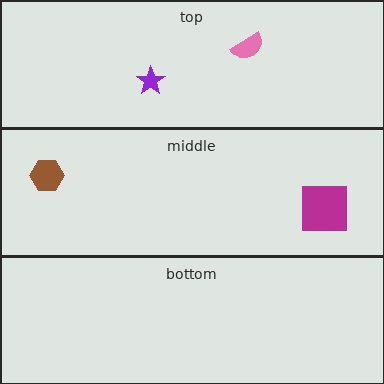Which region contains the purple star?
The top region.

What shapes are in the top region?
The pink semicircle, the purple star.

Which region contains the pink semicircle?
The top region.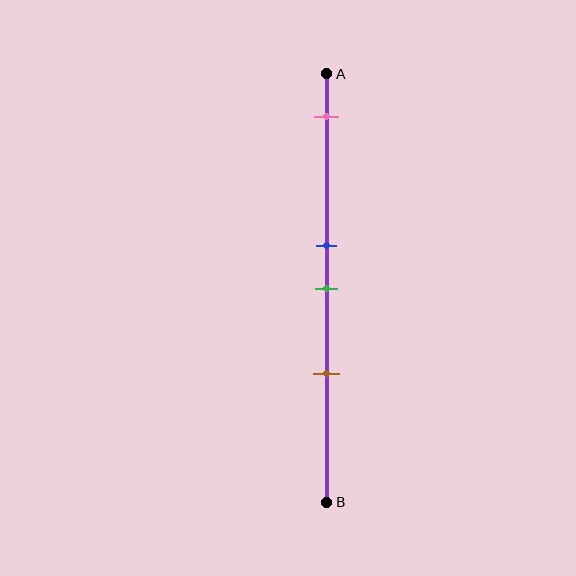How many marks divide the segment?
There are 4 marks dividing the segment.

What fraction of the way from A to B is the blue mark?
The blue mark is approximately 40% (0.4) of the way from A to B.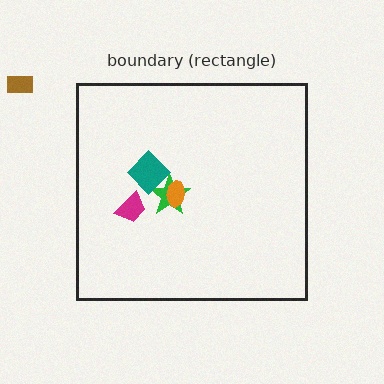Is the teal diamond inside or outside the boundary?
Inside.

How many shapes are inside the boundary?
4 inside, 1 outside.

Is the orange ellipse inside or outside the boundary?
Inside.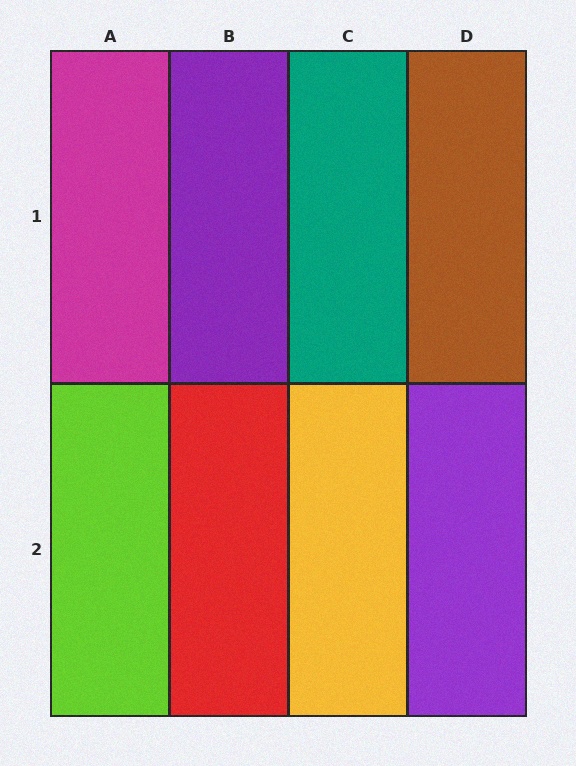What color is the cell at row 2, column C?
Yellow.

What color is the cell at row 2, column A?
Lime.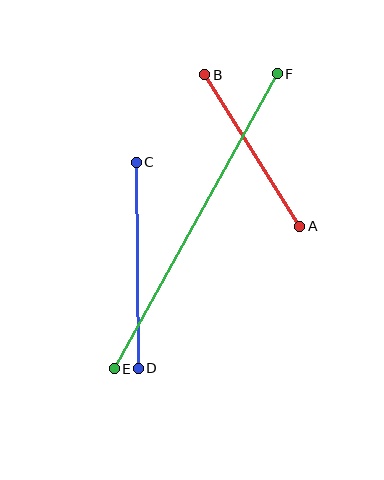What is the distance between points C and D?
The distance is approximately 206 pixels.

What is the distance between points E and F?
The distance is approximately 337 pixels.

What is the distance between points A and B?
The distance is approximately 179 pixels.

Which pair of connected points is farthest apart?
Points E and F are farthest apart.